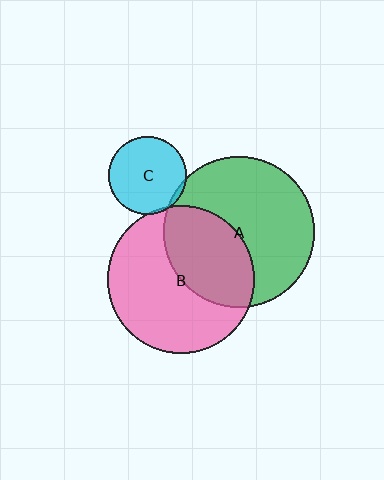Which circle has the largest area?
Circle A (green).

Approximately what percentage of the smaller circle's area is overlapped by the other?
Approximately 5%.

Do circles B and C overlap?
Yes.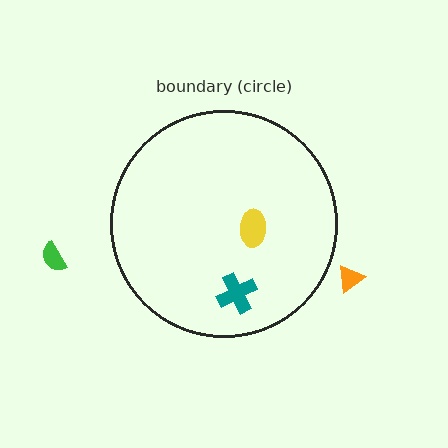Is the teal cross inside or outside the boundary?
Inside.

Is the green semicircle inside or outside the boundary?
Outside.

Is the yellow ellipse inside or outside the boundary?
Inside.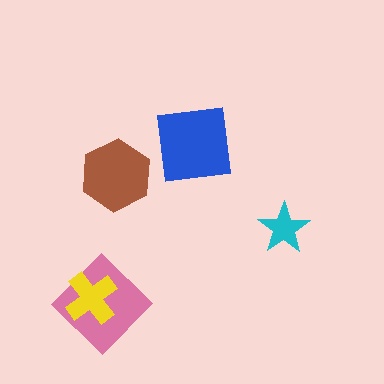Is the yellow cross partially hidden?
No, no other shape covers it.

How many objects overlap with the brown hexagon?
0 objects overlap with the brown hexagon.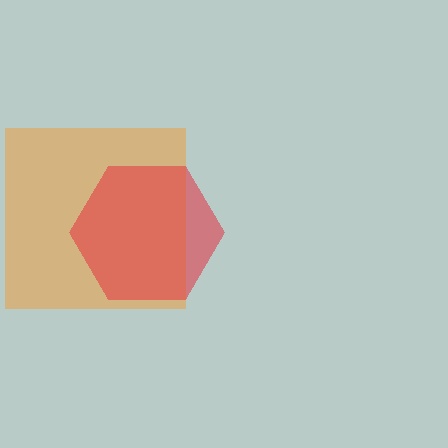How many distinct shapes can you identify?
There are 2 distinct shapes: an orange square, a red hexagon.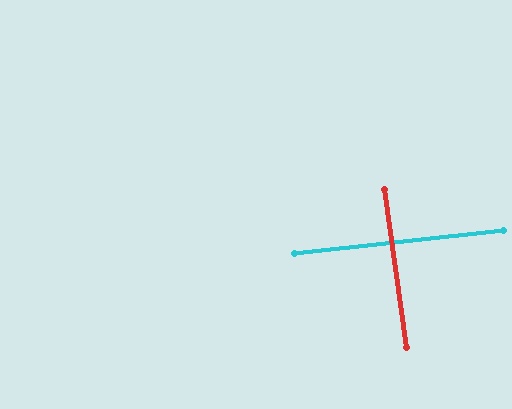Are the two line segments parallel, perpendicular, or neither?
Perpendicular — they meet at approximately 88°.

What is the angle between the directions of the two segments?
Approximately 88 degrees.